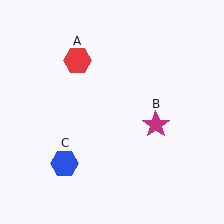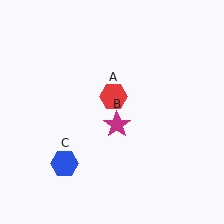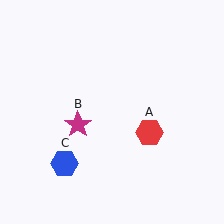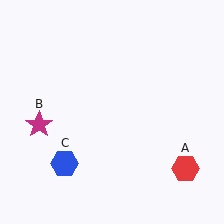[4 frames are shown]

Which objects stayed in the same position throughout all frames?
Blue hexagon (object C) remained stationary.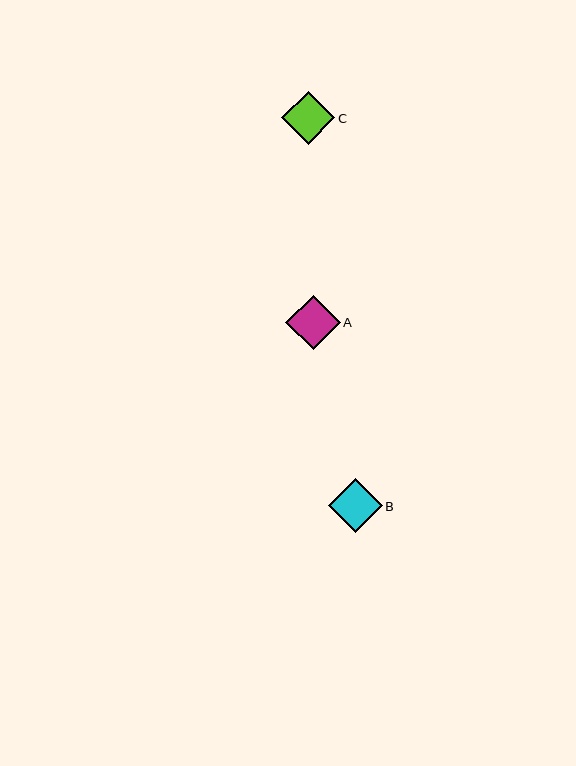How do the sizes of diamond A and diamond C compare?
Diamond A and diamond C are approximately the same size.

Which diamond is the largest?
Diamond A is the largest with a size of approximately 55 pixels.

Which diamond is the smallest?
Diamond C is the smallest with a size of approximately 53 pixels.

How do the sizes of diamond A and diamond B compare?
Diamond A and diamond B are approximately the same size.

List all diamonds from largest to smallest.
From largest to smallest: A, B, C.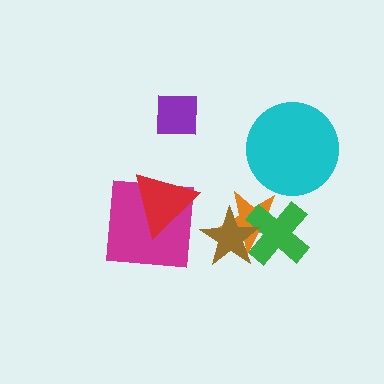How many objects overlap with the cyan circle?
0 objects overlap with the cyan circle.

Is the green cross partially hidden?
Yes, it is partially covered by another shape.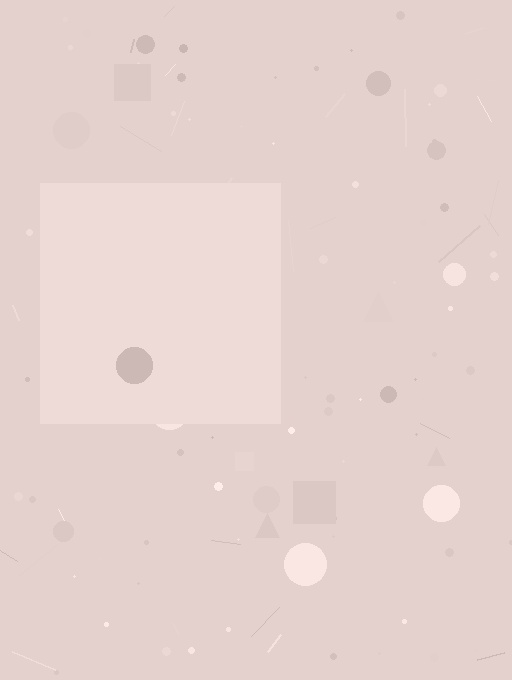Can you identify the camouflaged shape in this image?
The camouflaged shape is a square.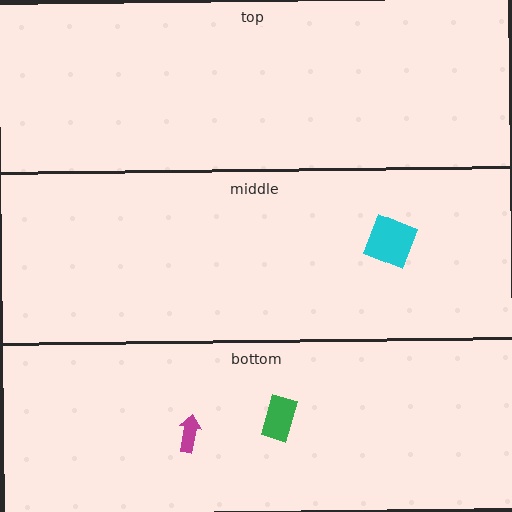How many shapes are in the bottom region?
2.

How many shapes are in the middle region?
1.